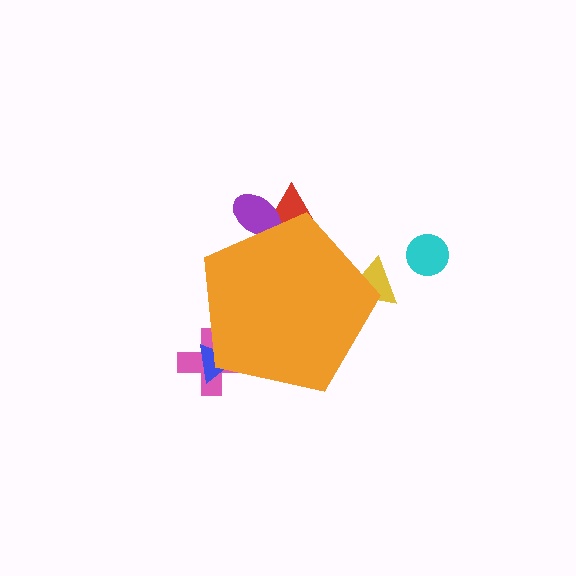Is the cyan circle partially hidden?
No, the cyan circle is fully visible.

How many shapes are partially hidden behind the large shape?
5 shapes are partially hidden.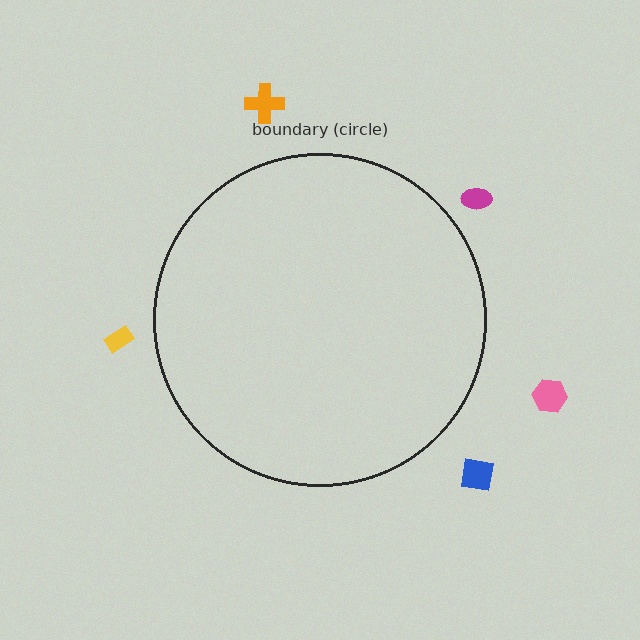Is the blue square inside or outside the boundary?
Outside.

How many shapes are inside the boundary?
0 inside, 5 outside.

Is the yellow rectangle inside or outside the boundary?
Outside.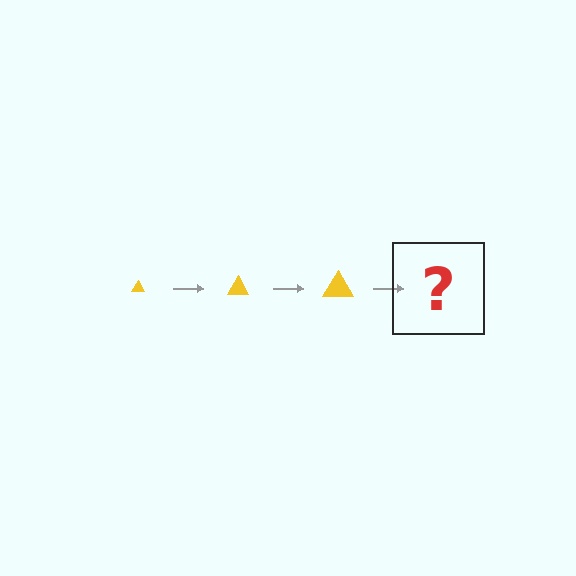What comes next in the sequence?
The next element should be a yellow triangle, larger than the previous one.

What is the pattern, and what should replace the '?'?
The pattern is that the triangle gets progressively larger each step. The '?' should be a yellow triangle, larger than the previous one.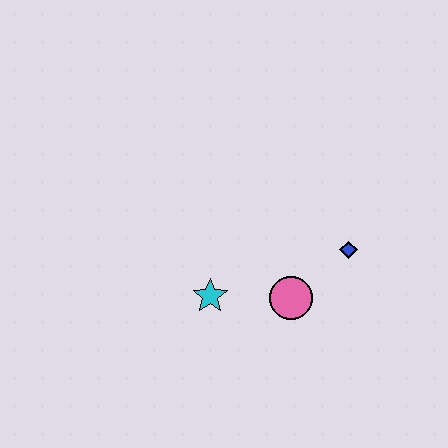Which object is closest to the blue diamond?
The pink circle is closest to the blue diamond.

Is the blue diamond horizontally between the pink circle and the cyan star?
No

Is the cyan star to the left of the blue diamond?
Yes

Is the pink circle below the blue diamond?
Yes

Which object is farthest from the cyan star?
The blue diamond is farthest from the cyan star.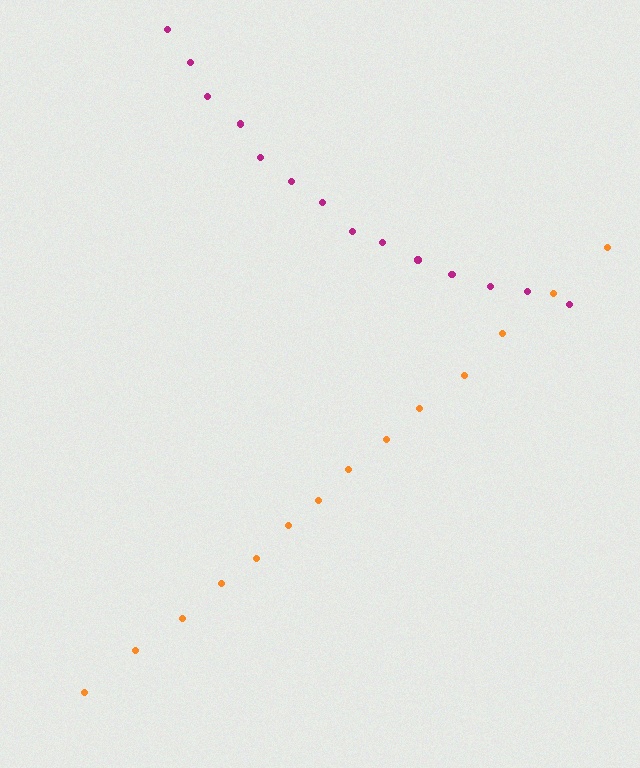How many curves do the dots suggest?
There are 2 distinct paths.